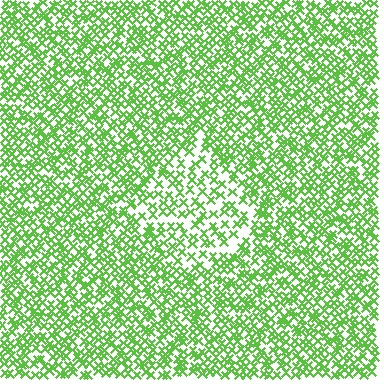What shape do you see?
I see a diamond.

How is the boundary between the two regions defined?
The boundary is defined by a change in element density (approximately 1.8x ratio). All elements are the same color, size, and shape.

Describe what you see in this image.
The image contains small lime elements arranged at two different densities. A diamond-shaped region is visible where the elements are less densely packed than the surrounding area.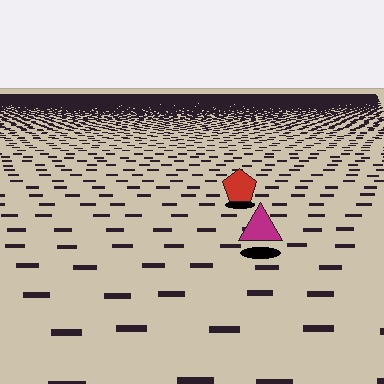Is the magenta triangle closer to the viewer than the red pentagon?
Yes. The magenta triangle is closer — you can tell from the texture gradient: the ground texture is coarser near it.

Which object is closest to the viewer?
The magenta triangle is closest. The texture marks near it are larger and more spread out.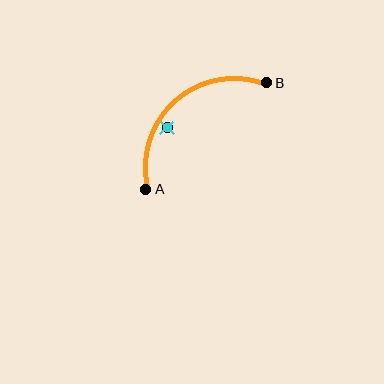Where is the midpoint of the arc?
The arc midpoint is the point on the curve farthest from the straight line joining A and B. It sits above and to the left of that line.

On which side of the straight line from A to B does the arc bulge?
The arc bulges above and to the left of the straight line connecting A and B.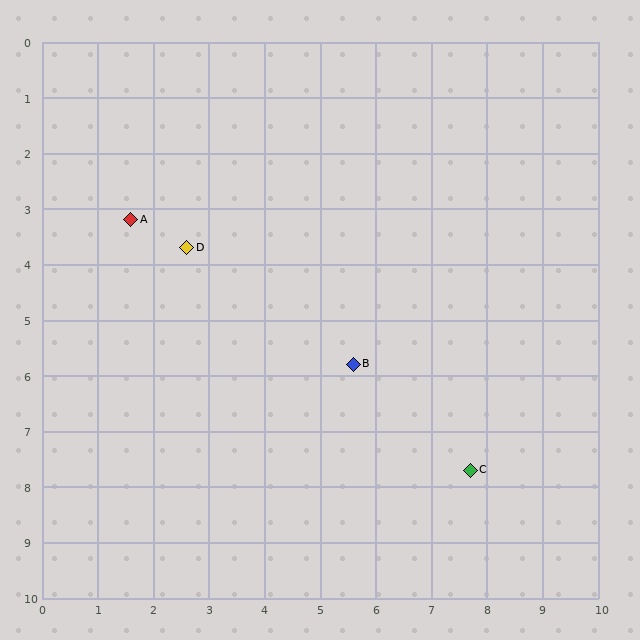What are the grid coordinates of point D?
Point D is at approximately (2.6, 3.7).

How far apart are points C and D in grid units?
Points C and D are about 6.5 grid units apart.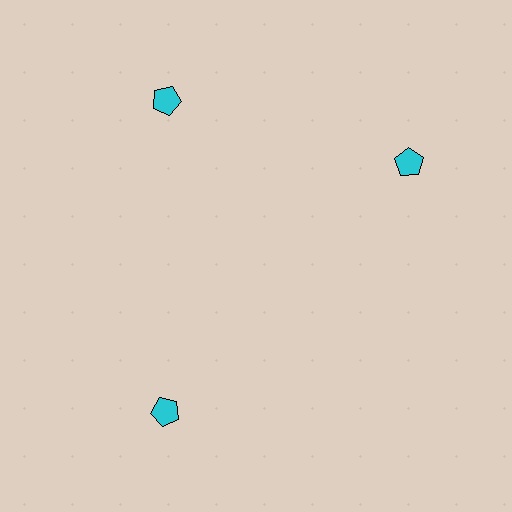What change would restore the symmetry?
The symmetry would be restored by rotating it back into even spacing with its neighbors so that all 3 pentagons sit at equal angles and equal distance from the center.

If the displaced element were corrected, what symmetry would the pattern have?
It would have 3-fold rotational symmetry — the pattern would map onto itself every 120 degrees.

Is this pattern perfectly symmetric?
No. The 3 cyan pentagons are arranged in a ring, but one element near the 3 o'clock position is rotated out of alignment along the ring, breaking the 3-fold rotational symmetry.